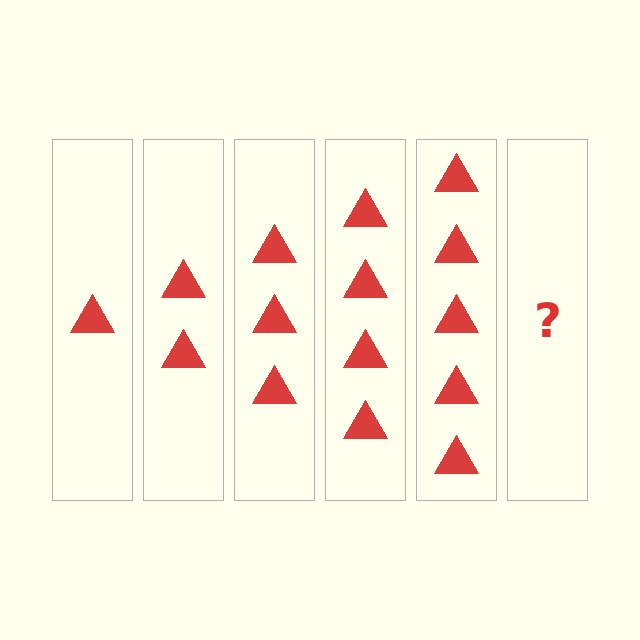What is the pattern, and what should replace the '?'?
The pattern is that each step adds one more triangle. The '?' should be 6 triangles.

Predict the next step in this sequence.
The next step is 6 triangles.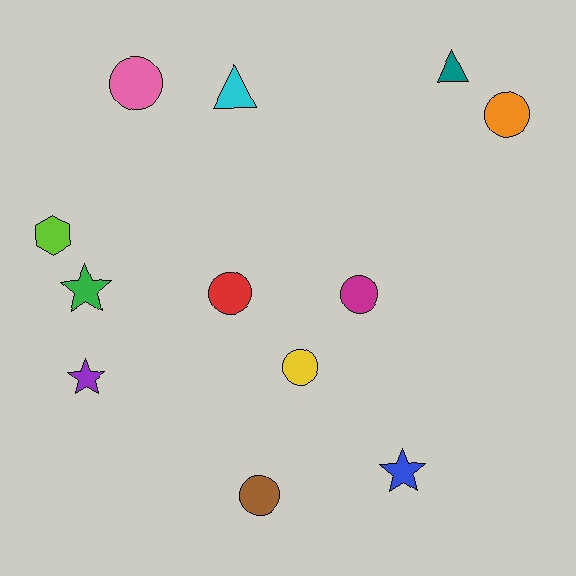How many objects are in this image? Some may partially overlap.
There are 12 objects.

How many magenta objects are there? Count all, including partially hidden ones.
There is 1 magenta object.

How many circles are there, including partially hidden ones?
There are 6 circles.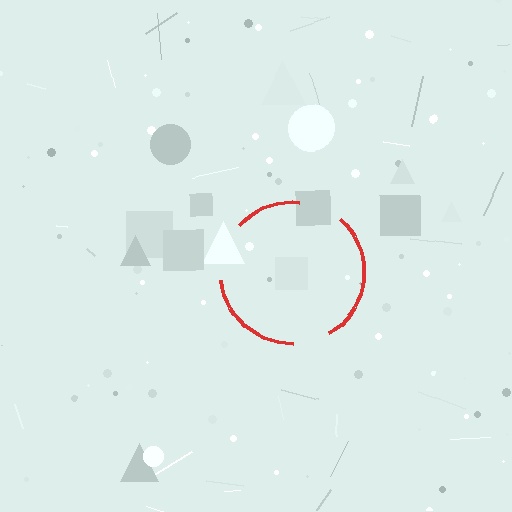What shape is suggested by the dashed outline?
The dashed outline suggests a circle.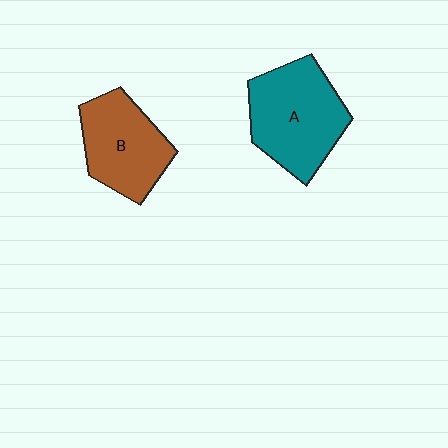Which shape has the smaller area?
Shape B (brown).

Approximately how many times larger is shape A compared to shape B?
Approximately 1.2 times.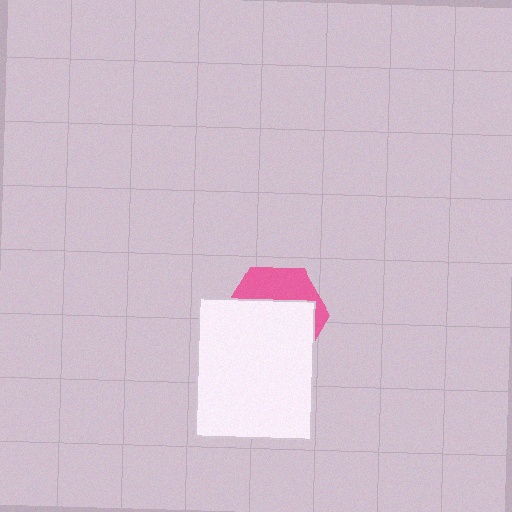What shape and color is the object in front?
The object in front is a white rectangle.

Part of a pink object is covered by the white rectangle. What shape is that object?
It is a hexagon.